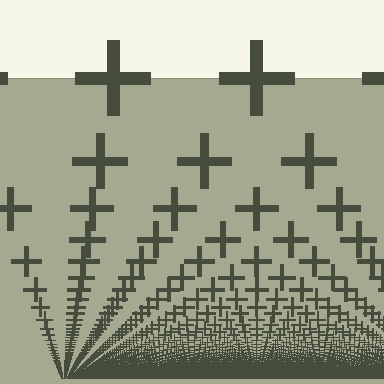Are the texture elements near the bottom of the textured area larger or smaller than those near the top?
Smaller. The gradient is inverted — elements near the bottom are smaller and denser.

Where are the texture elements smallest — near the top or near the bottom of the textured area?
Near the bottom.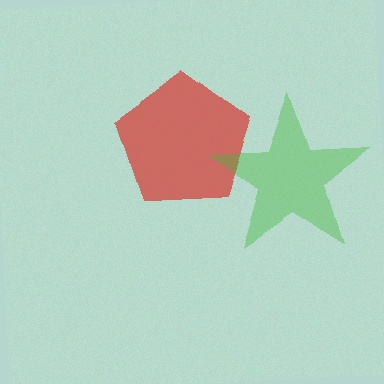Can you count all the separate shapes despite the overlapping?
Yes, there are 2 separate shapes.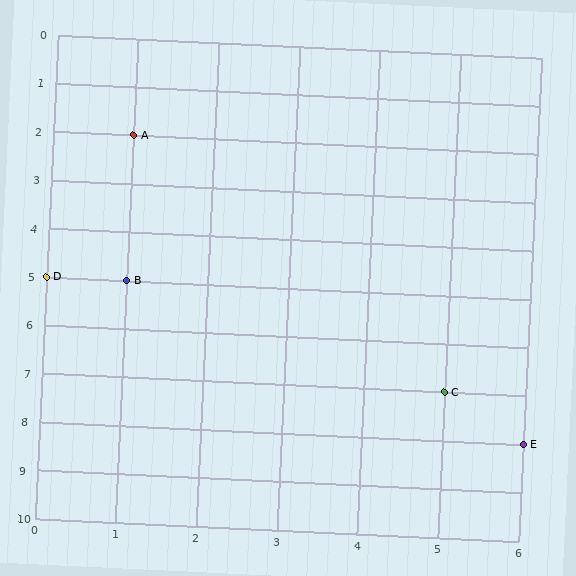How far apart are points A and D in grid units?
Points A and D are 1 column and 3 rows apart (about 3.2 grid units diagonally).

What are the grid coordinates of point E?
Point E is at grid coordinates (6, 8).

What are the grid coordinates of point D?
Point D is at grid coordinates (0, 5).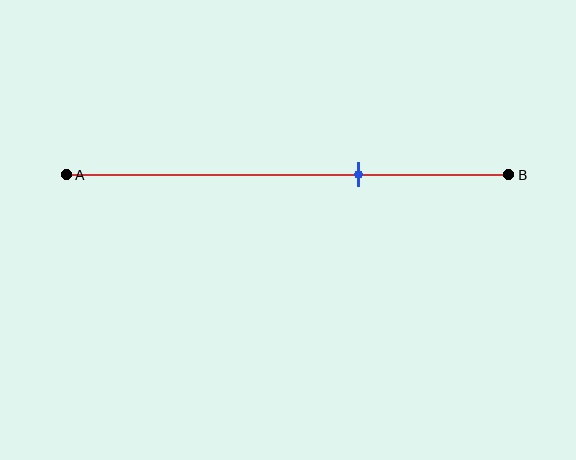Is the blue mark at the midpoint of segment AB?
No, the mark is at about 65% from A, not at the 50% midpoint.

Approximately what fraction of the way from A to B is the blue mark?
The blue mark is approximately 65% of the way from A to B.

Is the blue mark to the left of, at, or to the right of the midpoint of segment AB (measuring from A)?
The blue mark is to the right of the midpoint of segment AB.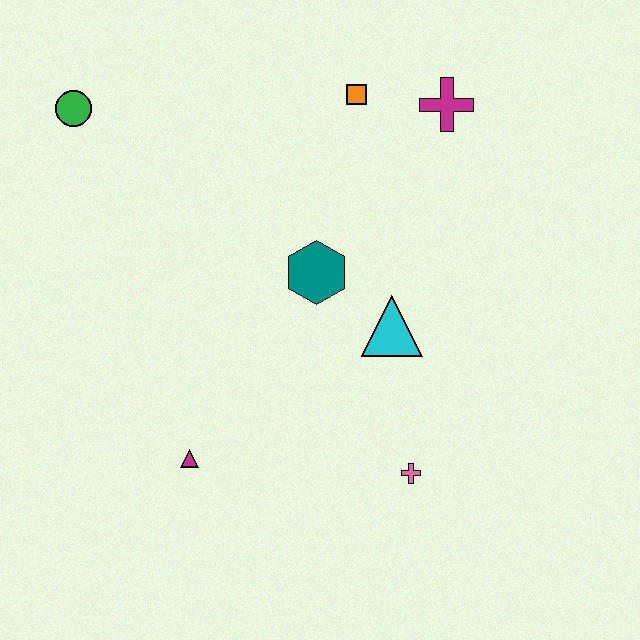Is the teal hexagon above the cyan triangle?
Yes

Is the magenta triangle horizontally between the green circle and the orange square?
Yes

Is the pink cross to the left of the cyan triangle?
No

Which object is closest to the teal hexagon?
The cyan triangle is closest to the teal hexagon.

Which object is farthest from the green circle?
The pink cross is farthest from the green circle.